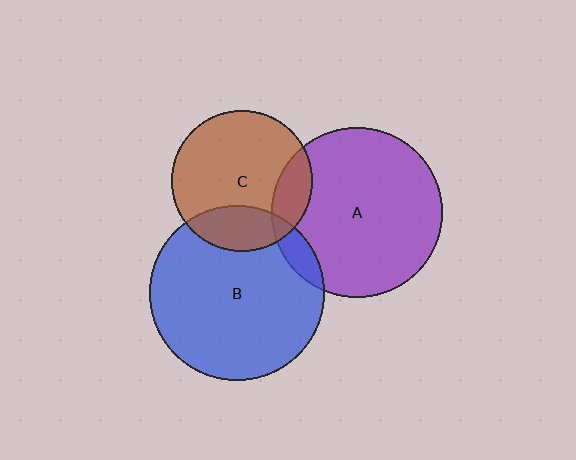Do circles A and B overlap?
Yes.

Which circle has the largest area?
Circle B (blue).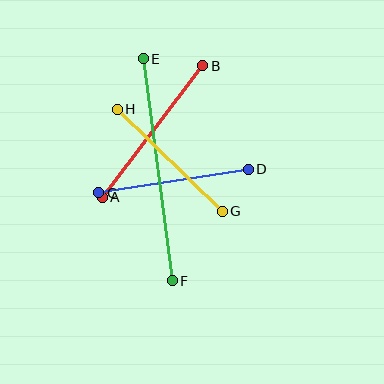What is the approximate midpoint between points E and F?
The midpoint is at approximately (158, 170) pixels.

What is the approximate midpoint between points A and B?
The midpoint is at approximately (152, 131) pixels.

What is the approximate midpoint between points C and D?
The midpoint is at approximately (174, 181) pixels.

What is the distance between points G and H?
The distance is approximately 146 pixels.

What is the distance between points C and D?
The distance is approximately 151 pixels.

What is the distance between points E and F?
The distance is approximately 224 pixels.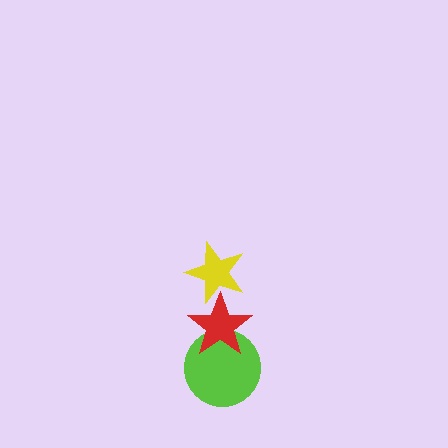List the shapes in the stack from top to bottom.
From top to bottom: the yellow star, the red star, the lime circle.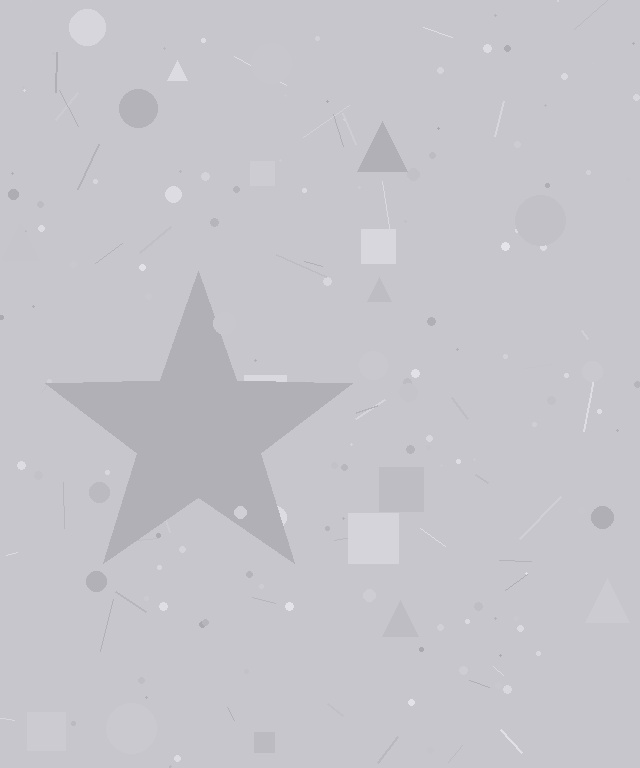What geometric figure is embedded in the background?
A star is embedded in the background.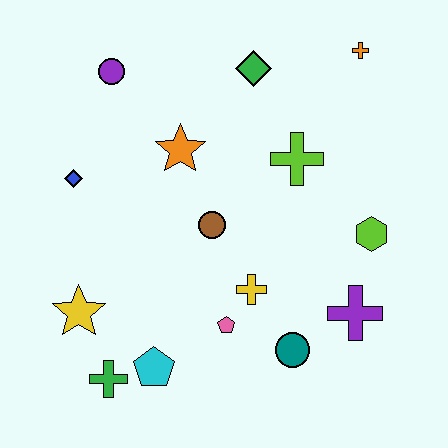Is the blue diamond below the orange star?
Yes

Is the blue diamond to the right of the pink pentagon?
No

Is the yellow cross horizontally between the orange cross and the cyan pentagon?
Yes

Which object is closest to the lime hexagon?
The purple cross is closest to the lime hexagon.